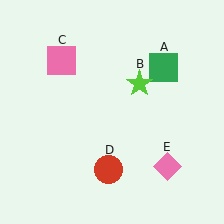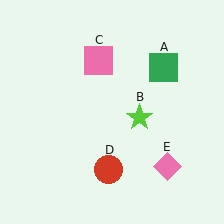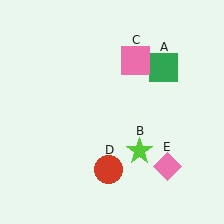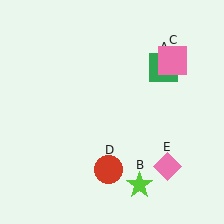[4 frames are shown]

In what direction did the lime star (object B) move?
The lime star (object B) moved down.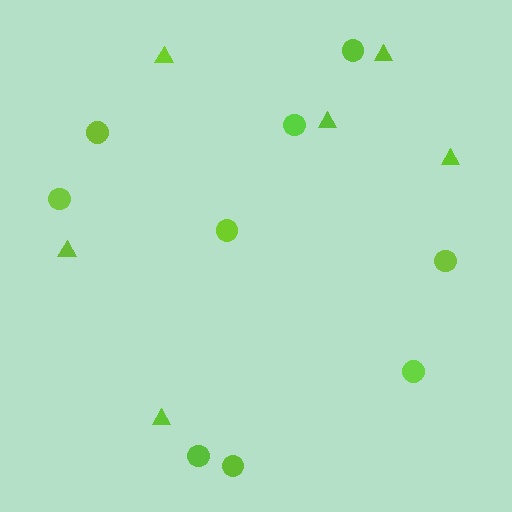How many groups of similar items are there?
There are 2 groups: one group of circles (9) and one group of triangles (6).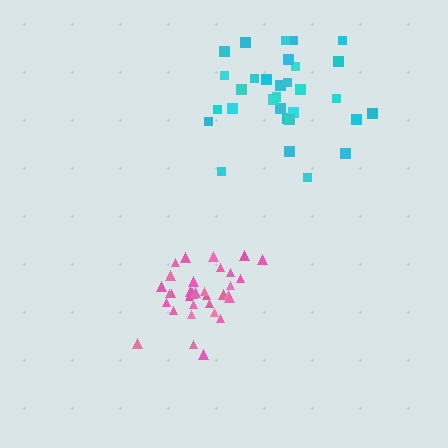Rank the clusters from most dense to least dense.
pink, cyan.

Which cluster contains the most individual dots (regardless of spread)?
Pink (33).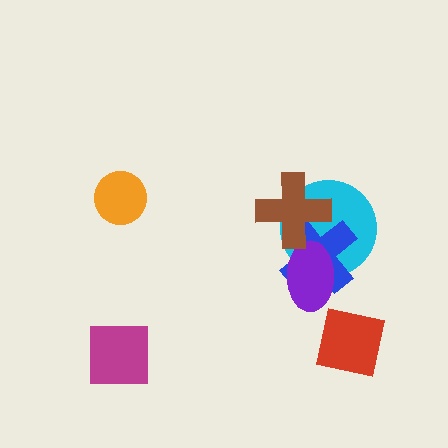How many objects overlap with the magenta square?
0 objects overlap with the magenta square.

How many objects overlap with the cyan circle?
3 objects overlap with the cyan circle.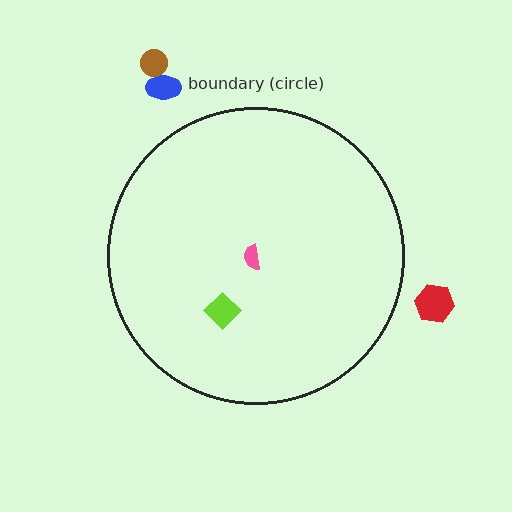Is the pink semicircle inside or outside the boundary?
Inside.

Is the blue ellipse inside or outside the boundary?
Outside.